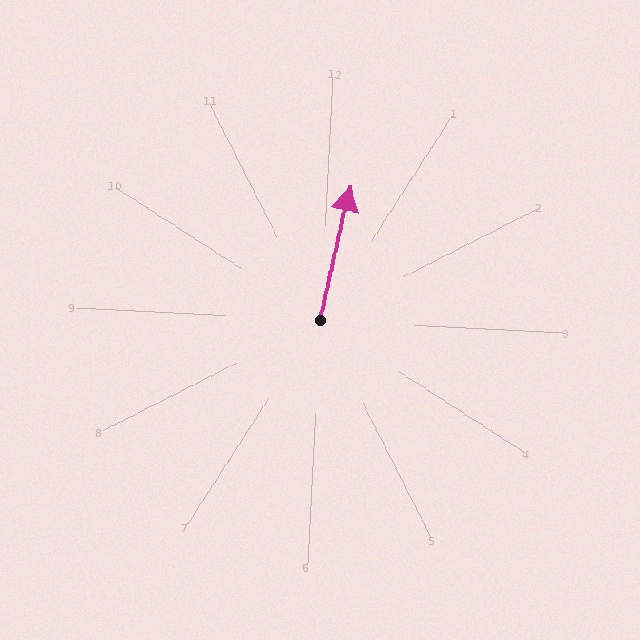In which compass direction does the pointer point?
North.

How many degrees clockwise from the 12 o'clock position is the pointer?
Approximately 10 degrees.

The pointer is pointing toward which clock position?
Roughly 12 o'clock.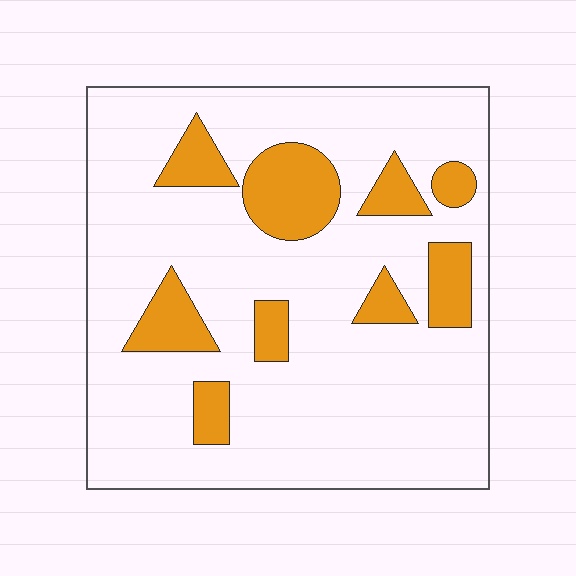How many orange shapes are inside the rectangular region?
9.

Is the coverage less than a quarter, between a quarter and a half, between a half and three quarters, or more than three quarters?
Less than a quarter.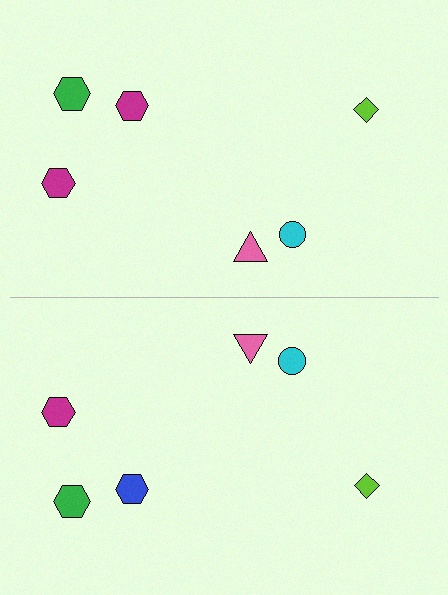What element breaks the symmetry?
The blue hexagon on the bottom side breaks the symmetry — its mirror counterpart is magenta.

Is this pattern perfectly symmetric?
No, the pattern is not perfectly symmetric. The blue hexagon on the bottom side breaks the symmetry — its mirror counterpart is magenta.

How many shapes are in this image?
There are 12 shapes in this image.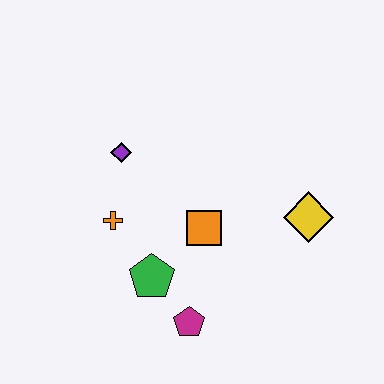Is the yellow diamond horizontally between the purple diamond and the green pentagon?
No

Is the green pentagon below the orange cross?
Yes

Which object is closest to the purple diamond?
The orange cross is closest to the purple diamond.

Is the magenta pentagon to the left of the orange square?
Yes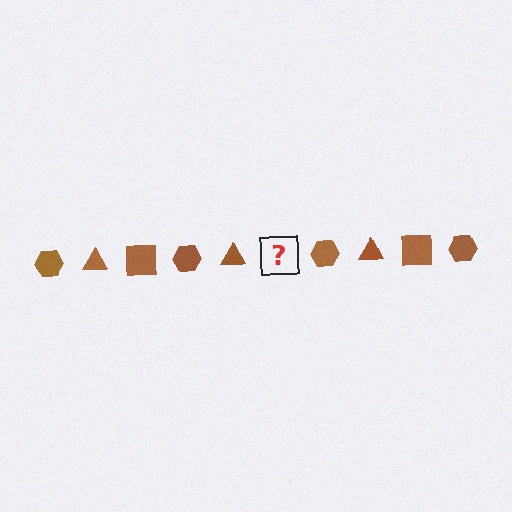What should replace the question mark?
The question mark should be replaced with a brown square.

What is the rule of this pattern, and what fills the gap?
The rule is that the pattern cycles through hexagon, triangle, square shapes in brown. The gap should be filled with a brown square.